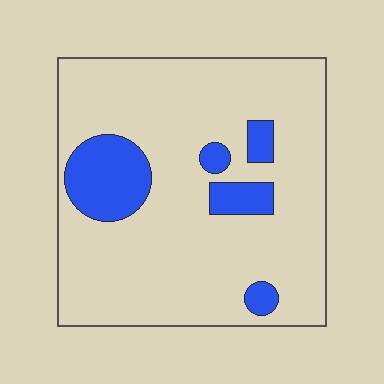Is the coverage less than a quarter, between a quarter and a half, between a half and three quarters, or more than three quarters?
Less than a quarter.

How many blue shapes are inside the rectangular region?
5.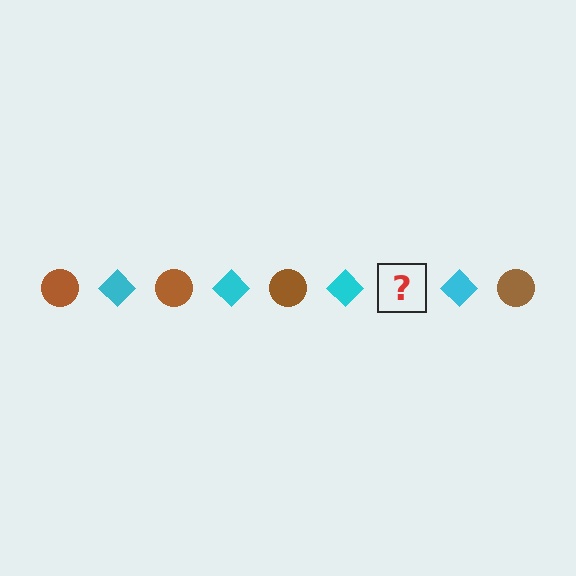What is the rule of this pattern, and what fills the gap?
The rule is that the pattern alternates between brown circle and cyan diamond. The gap should be filled with a brown circle.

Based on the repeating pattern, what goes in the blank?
The blank should be a brown circle.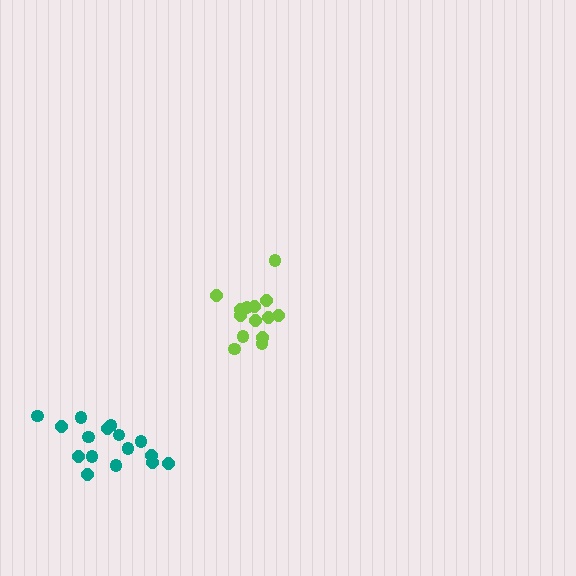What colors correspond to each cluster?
The clusters are colored: teal, lime.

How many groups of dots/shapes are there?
There are 2 groups.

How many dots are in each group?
Group 1: 16 dots, Group 2: 14 dots (30 total).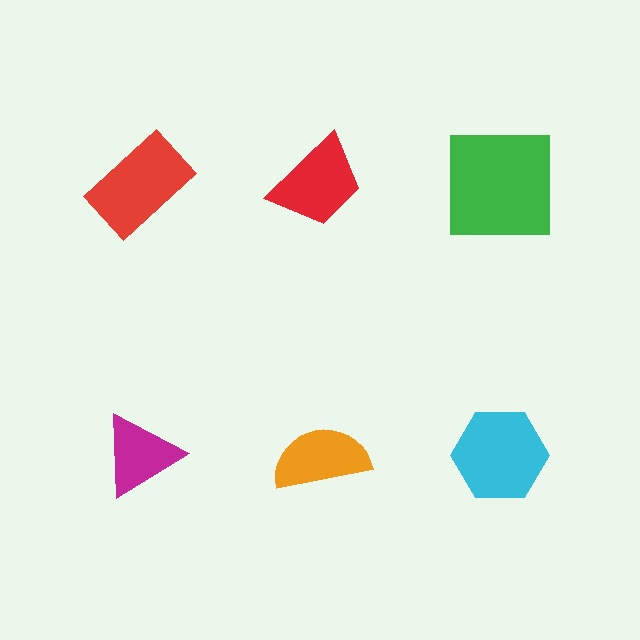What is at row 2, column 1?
A magenta triangle.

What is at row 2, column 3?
A cyan hexagon.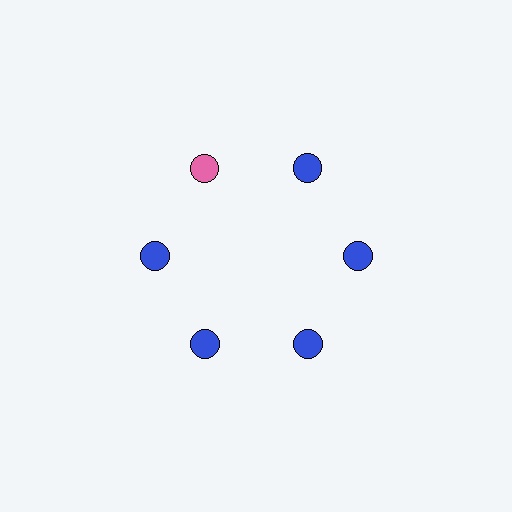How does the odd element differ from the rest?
It has a different color: pink instead of blue.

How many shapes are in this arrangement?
There are 6 shapes arranged in a ring pattern.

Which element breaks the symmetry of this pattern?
The pink circle at roughly the 11 o'clock position breaks the symmetry. All other shapes are blue circles.